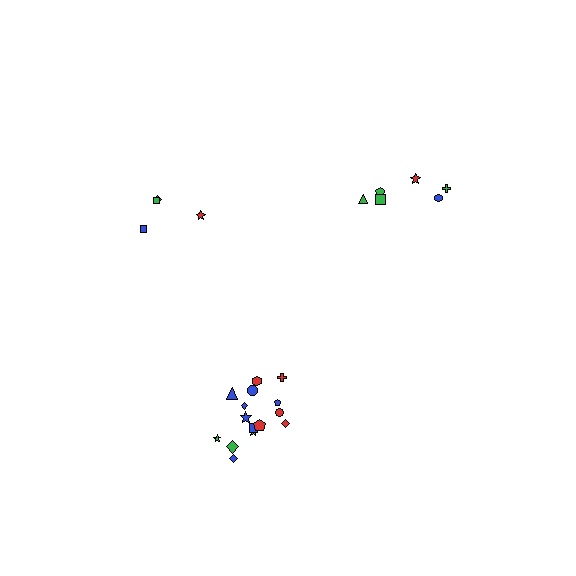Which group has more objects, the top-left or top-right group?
The top-right group.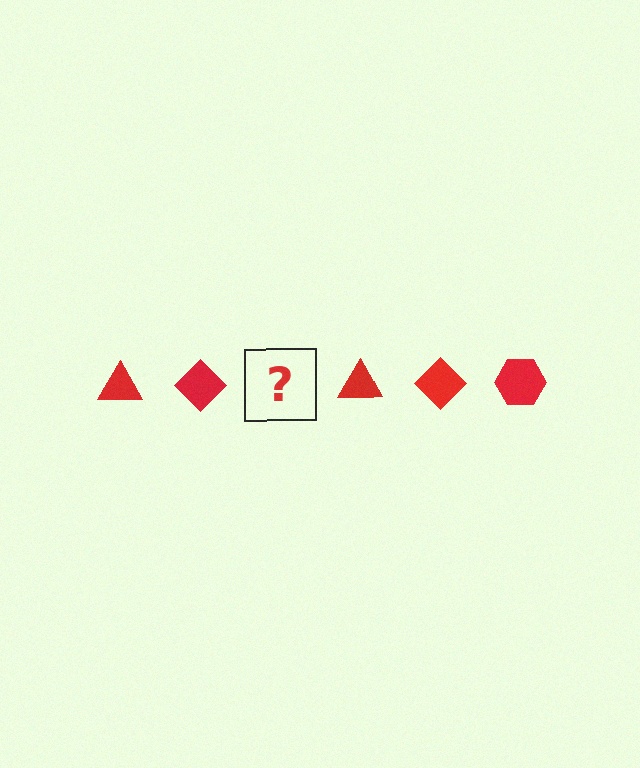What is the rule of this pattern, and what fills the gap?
The rule is that the pattern cycles through triangle, diamond, hexagon shapes in red. The gap should be filled with a red hexagon.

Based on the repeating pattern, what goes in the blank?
The blank should be a red hexagon.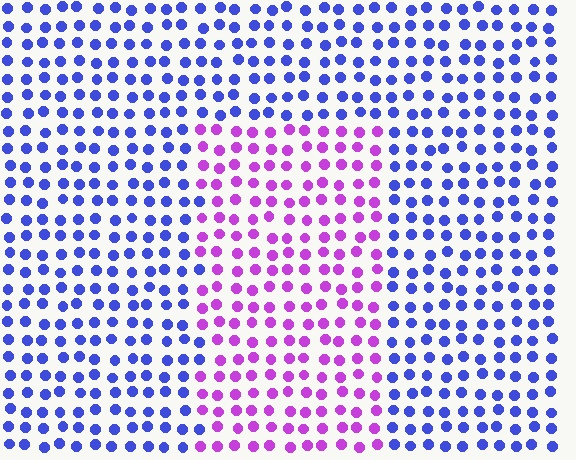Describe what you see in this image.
The image is filled with small blue elements in a uniform arrangement. A rectangle-shaped region is visible where the elements are tinted to a slightly different hue, forming a subtle color boundary.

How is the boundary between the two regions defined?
The boundary is defined purely by a slight shift in hue (about 57 degrees). Spacing, size, and orientation are identical on both sides.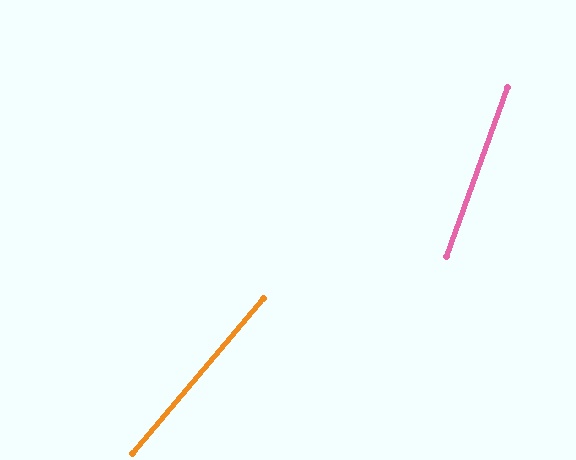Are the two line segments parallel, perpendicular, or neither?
Neither parallel nor perpendicular — they differ by about 20°.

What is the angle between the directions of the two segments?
Approximately 20 degrees.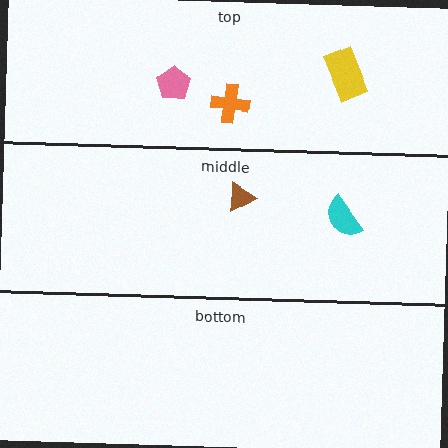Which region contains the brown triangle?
The middle region.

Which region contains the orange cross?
The top region.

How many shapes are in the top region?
3.